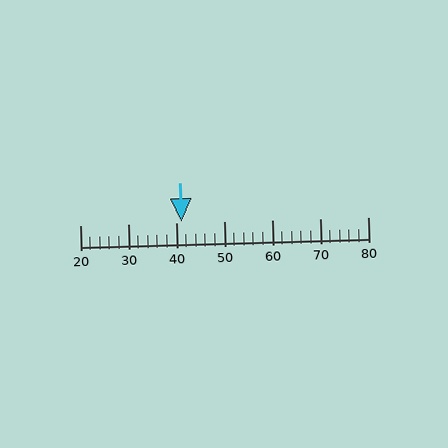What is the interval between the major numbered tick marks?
The major tick marks are spaced 10 units apart.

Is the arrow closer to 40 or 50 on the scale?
The arrow is closer to 40.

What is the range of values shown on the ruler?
The ruler shows values from 20 to 80.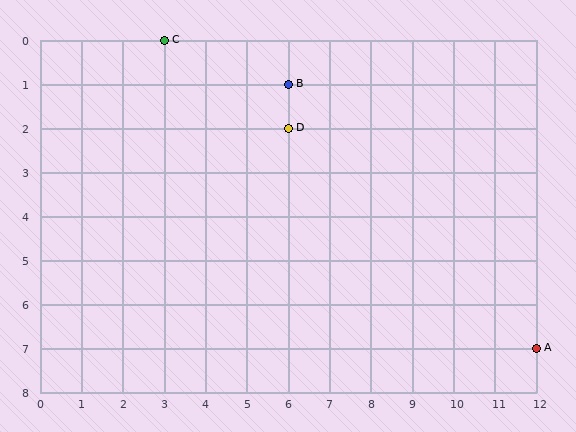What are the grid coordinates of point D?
Point D is at grid coordinates (6, 2).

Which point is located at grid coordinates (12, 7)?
Point A is at (12, 7).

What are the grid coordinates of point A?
Point A is at grid coordinates (12, 7).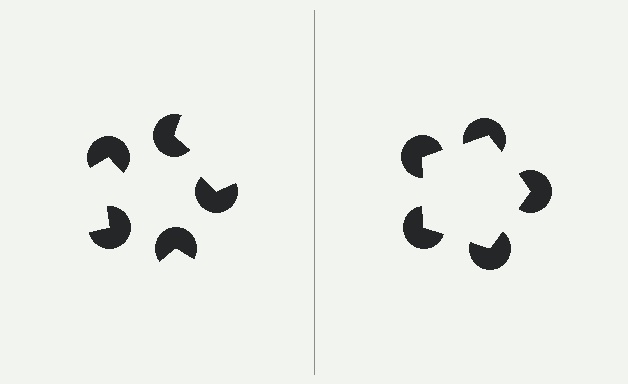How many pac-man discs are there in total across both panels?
10 — 5 on each side.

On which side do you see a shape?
An illusory pentagon appears on the right side. On the left side the wedge cuts are rotated, so no coherent shape forms.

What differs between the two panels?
The pac-man discs are positioned identically on both sides; only the wedge orientations differ. On the right they align to a pentagon; on the left they are misaligned.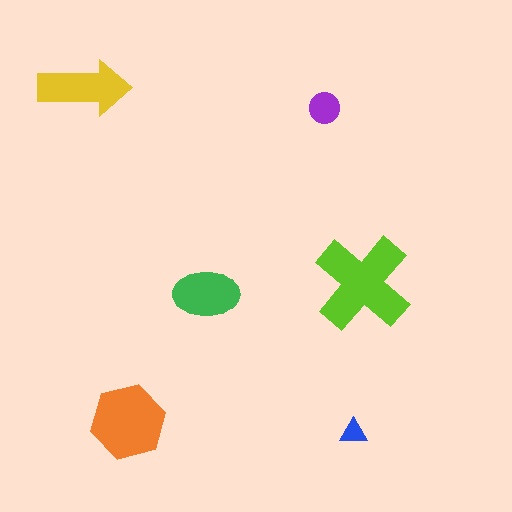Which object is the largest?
The lime cross.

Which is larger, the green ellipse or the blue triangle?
The green ellipse.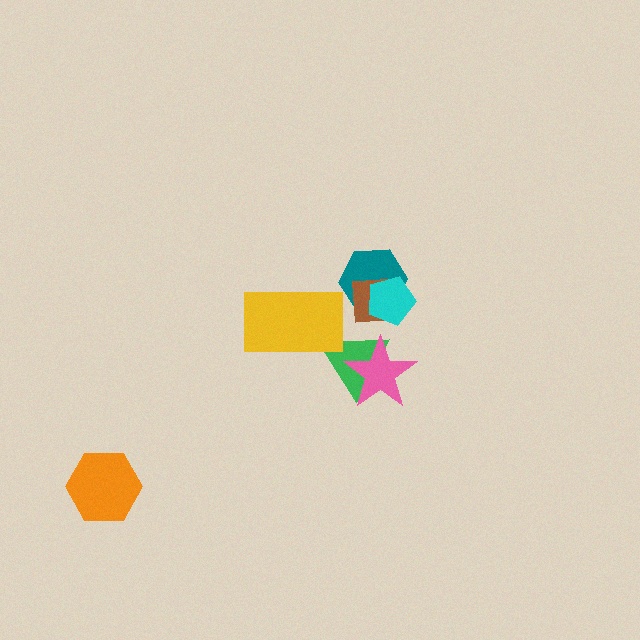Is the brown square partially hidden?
Yes, it is partially covered by another shape.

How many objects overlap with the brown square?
2 objects overlap with the brown square.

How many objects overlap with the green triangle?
2 objects overlap with the green triangle.